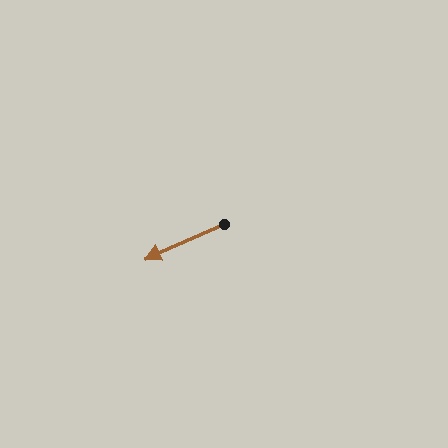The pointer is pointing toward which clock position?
Roughly 8 o'clock.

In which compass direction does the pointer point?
Southwest.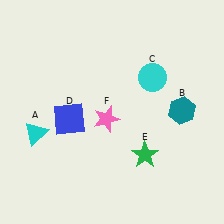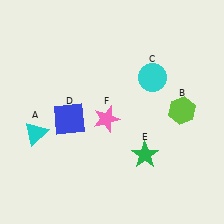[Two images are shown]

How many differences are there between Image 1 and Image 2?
There is 1 difference between the two images.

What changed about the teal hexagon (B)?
In Image 1, B is teal. In Image 2, it changed to lime.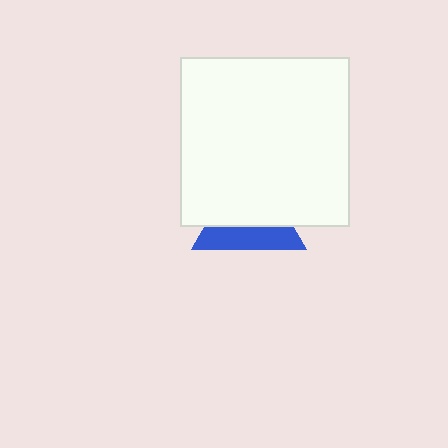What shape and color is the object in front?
The object in front is a white square.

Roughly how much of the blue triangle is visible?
A small part of it is visible (roughly 39%).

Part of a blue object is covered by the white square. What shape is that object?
It is a triangle.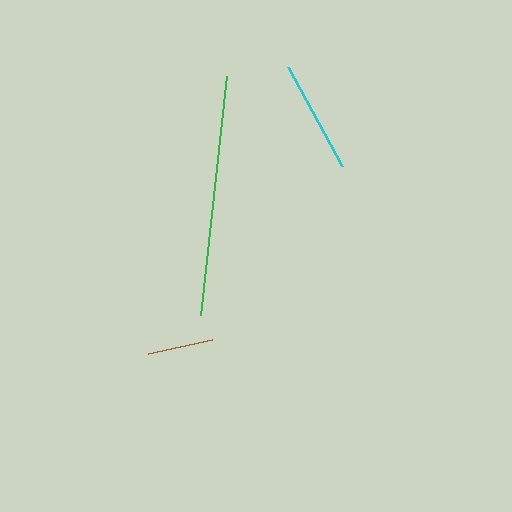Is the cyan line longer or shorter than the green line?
The green line is longer than the cyan line.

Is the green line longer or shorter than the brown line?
The green line is longer than the brown line.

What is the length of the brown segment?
The brown segment is approximately 65 pixels long.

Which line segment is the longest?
The green line is the longest at approximately 241 pixels.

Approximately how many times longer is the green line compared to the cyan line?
The green line is approximately 2.1 times the length of the cyan line.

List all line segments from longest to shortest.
From longest to shortest: green, cyan, brown.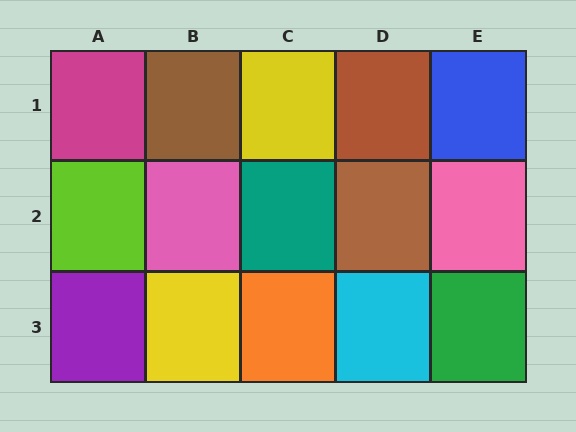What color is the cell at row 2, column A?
Lime.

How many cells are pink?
2 cells are pink.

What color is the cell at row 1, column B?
Brown.